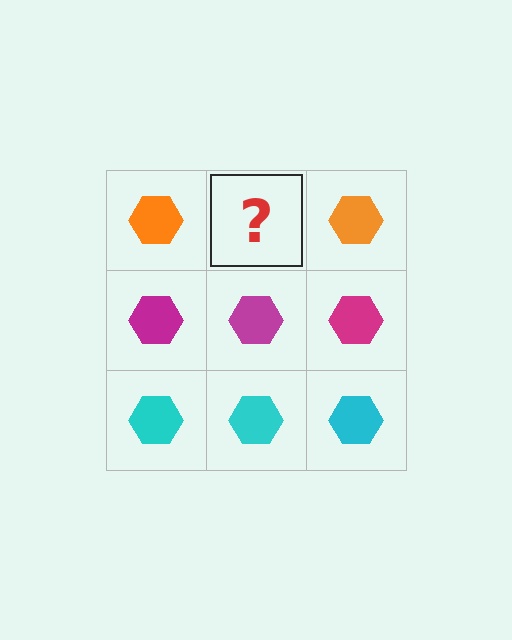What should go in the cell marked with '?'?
The missing cell should contain an orange hexagon.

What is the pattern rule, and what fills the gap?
The rule is that each row has a consistent color. The gap should be filled with an orange hexagon.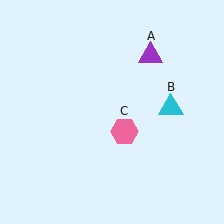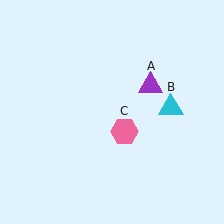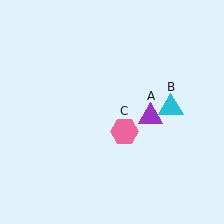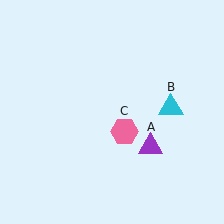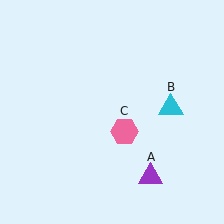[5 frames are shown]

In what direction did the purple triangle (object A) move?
The purple triangle (object A) moved down.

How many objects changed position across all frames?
1 object changed position: purple triangle (object A).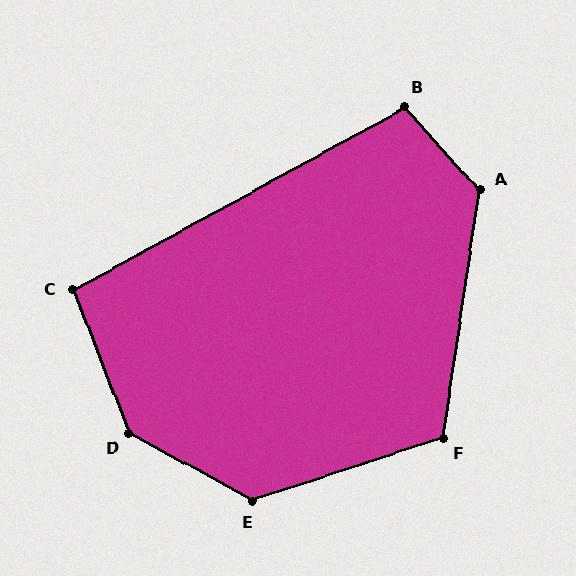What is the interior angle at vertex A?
Approximately 129 degrees (obtuse).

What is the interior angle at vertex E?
Approximately 133 degrees (obtuse).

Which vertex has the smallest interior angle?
C, at approximately 97 degrees.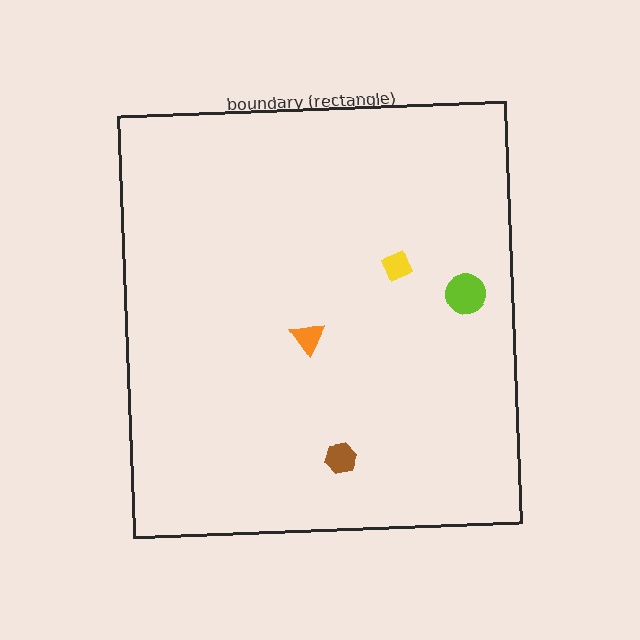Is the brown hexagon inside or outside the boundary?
Inside.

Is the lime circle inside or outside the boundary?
Inside.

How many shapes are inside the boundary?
4 inside, 0 outside.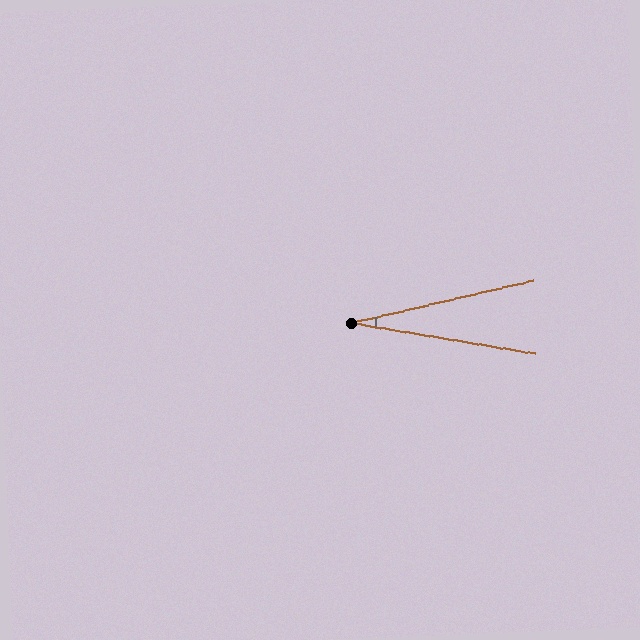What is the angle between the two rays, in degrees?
Approximately 23 degrees.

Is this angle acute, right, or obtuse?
It is acute.